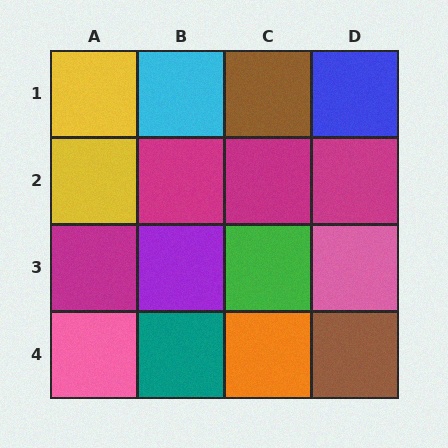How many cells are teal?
1 cell is teal.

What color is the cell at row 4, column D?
Brown.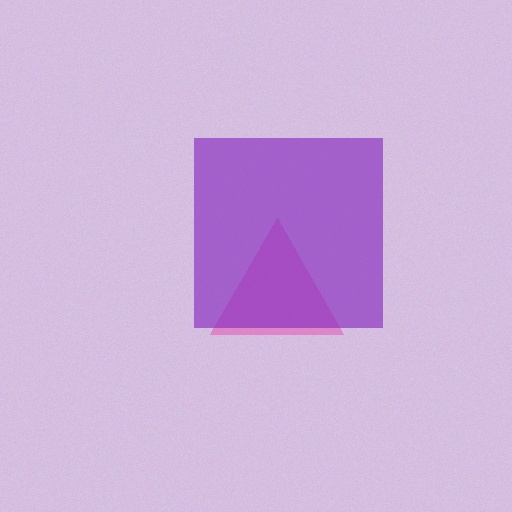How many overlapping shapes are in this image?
There are 2 overlapping shapes in the image.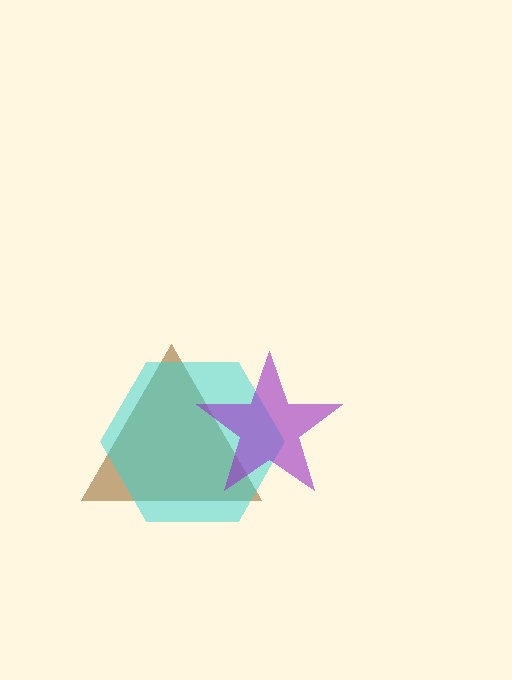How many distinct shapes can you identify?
There are 3 distinct shapes: a brown triangle, a cyan hexagon, a purple star.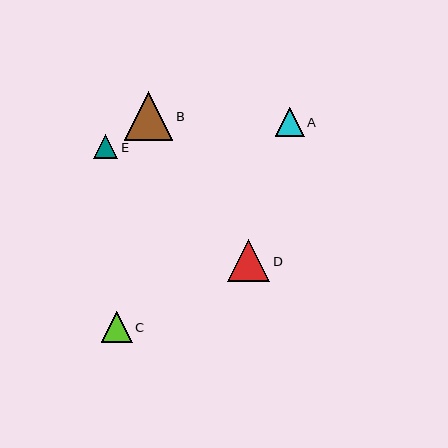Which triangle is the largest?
Triangle B is the largest with a size of approximately 49 pixels.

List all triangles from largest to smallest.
From largest to smallest: B, D, C, A, E.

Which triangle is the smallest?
Triangle E is the smallest with a size of approximately 24 pixels.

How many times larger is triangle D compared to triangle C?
Triangle D is approximately 1.4 times the size of triangle C.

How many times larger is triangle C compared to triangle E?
Triangle C is approximately 1.3 times the size of triangle E.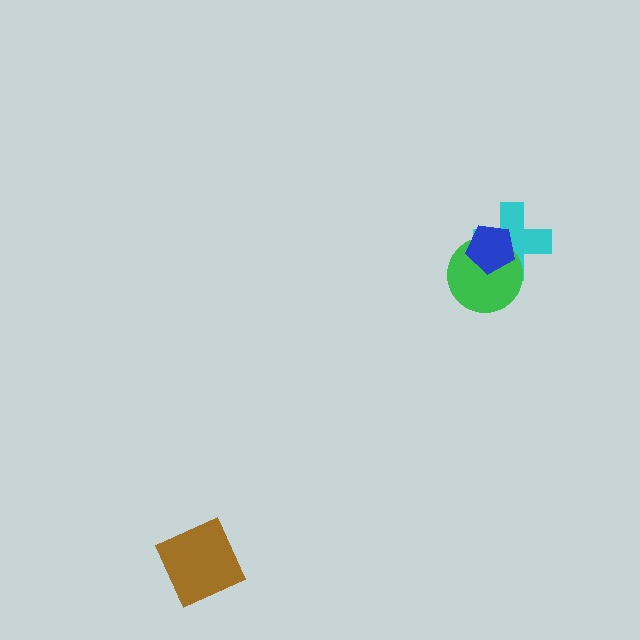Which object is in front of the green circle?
The blue pentagon is in front of the green circle.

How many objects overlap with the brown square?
0 objects overlap with the brown square.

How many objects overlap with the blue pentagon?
2 objects overlap with the blue pentagon.